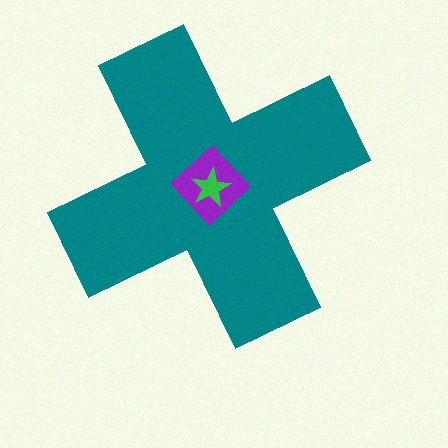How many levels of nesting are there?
3.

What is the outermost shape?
The teal cross.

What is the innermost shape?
The green star.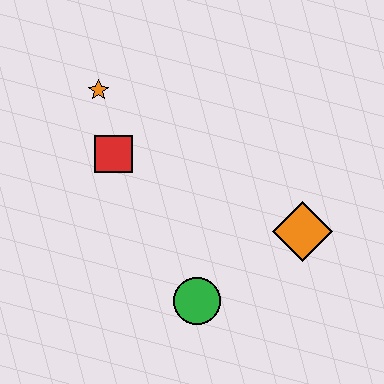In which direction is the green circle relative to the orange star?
The green circle is below the orange star.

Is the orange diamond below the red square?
Yes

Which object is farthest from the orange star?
The orange diamond is farthest from the orange star.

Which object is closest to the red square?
The orange star is closest to the red square.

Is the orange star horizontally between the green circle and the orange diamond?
No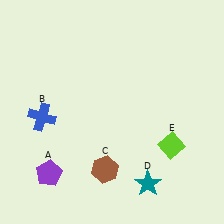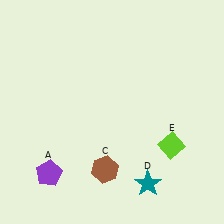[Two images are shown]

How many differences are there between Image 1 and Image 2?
There is 1 difference between the two images.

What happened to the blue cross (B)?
The blue cross (B) was removed in Image 2. It was in the bottom-left area of Image 1.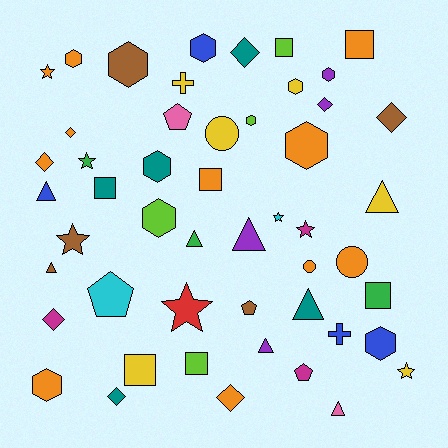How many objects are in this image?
There are 50 objects.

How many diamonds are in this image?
There are 8 diamonds.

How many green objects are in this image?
There are 3 green objects.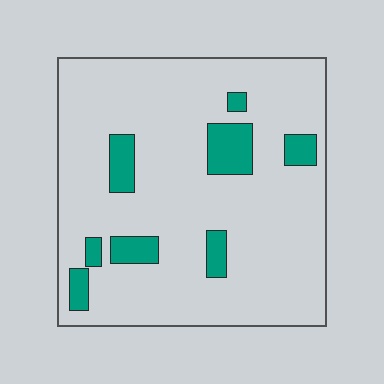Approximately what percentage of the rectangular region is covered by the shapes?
Approximately 15%.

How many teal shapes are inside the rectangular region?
8.